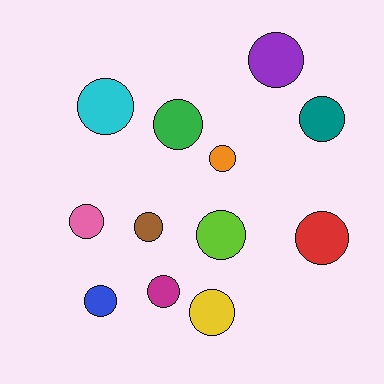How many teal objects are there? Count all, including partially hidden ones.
There is 1 teal object.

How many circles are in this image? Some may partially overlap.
There are 12 circles.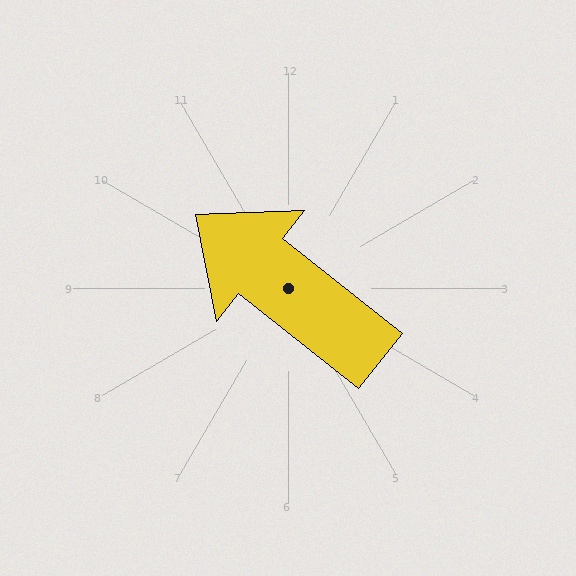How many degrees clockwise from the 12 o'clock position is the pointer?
Approximately 308 degrees.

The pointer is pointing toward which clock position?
Roughly 10 o'clock.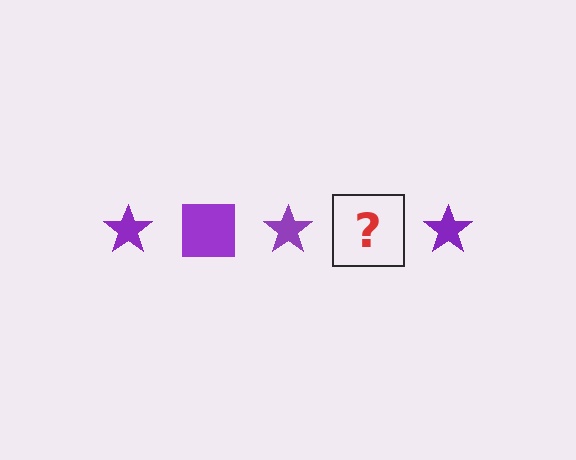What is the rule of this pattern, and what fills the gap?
The rule is that the pattern cycles through star, square shapes in purple. The gap should be filled with a purple square.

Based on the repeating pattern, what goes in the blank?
The blank should be a purple square.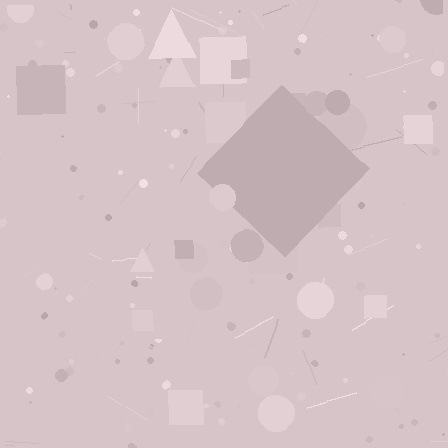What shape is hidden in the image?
A diamond is hidden in the image.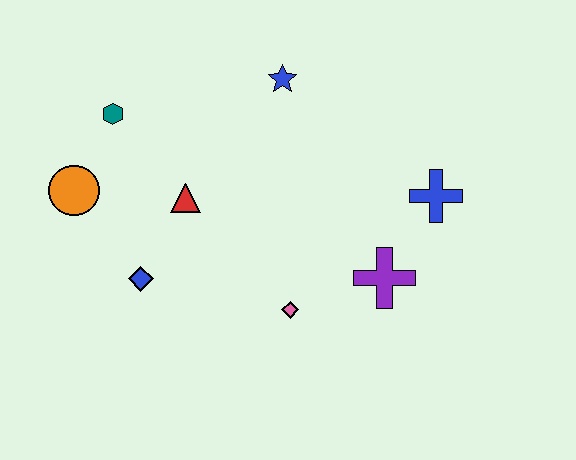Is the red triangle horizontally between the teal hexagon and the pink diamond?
Yes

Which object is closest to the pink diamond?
The purple cross is closest to the pink diamond.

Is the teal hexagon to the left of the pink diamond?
Yes